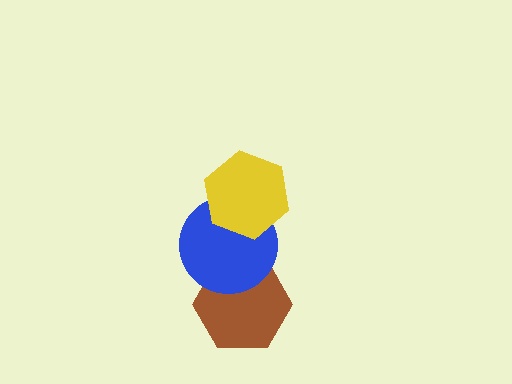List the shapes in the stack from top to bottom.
From top to bottom: the yellow hexagon, the blue circle, the brown hexagon.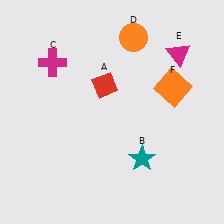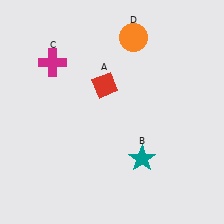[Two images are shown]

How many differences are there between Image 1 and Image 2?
There are 2 differences between the two images.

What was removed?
The orange square (F), the magenta triangle (E) were removed in Image 2.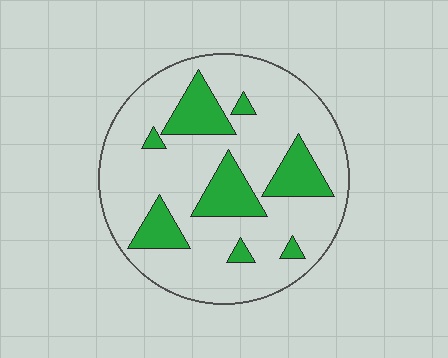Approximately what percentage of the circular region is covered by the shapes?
Approximately 20%.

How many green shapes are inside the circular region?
8.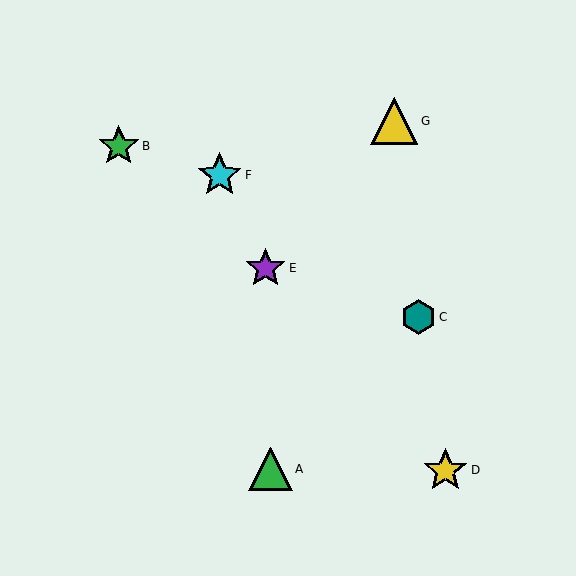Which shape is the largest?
The yellow triangle (labeled G) is the largest.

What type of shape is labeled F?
Shape F is a cyan star.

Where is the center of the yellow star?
The center of the yellow star is at (445, 470).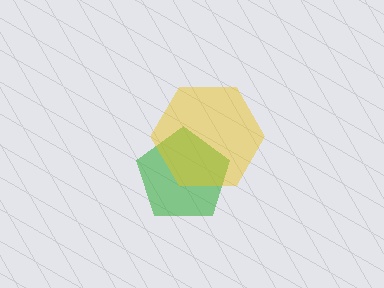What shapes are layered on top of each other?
The layered shapes are: a green pentagon, a yellow hexagon.